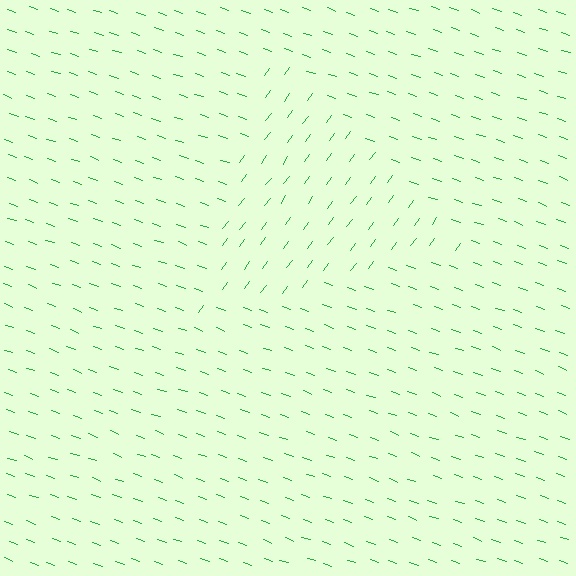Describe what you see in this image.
The image is filled with small green line segments. A triangle region in the image has lines oriented differently from the surrounding lines, creating a visible texture boundary.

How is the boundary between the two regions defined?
The boundary is defined purely by a change in line orientation (approximately 73 degrees difference). All lines are the same color and thickness.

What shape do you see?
I see a triangle.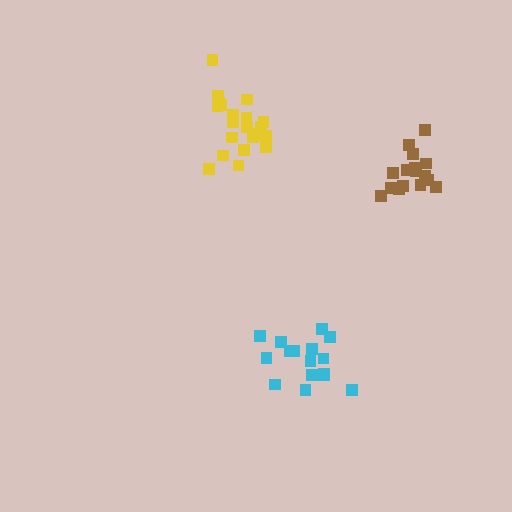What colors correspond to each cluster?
The clusters are colored: yellow, brown, cyan.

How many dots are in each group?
Group 1: 21 dots, Group 2: 16 dots, Group 3: 16 dots (53 total).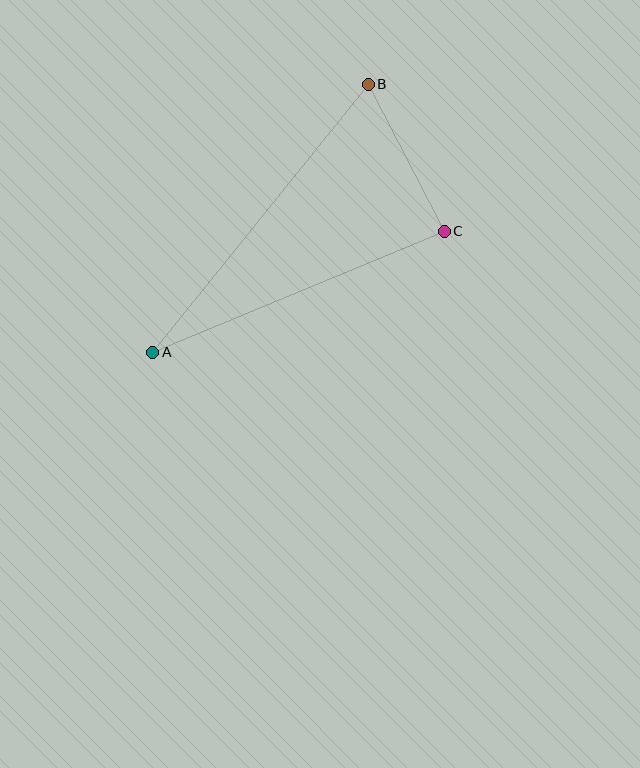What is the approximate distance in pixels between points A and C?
The distance between A and C is approximately 316 pixels.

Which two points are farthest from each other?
Points A and B are farthest from each other.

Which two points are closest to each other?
Points B and C are closest to each other.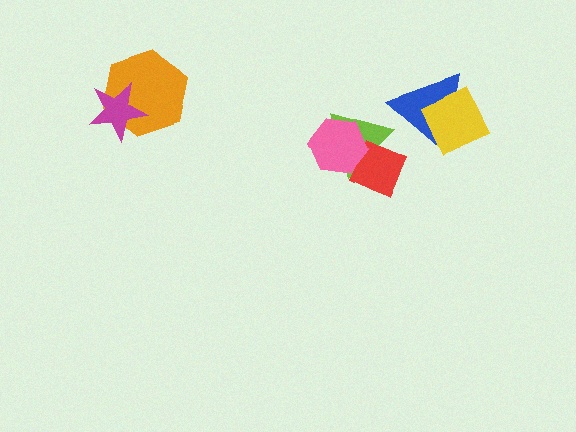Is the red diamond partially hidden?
Yes, it is partially covered by another shape.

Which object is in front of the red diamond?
The pink hexagon is in front of the red diamond.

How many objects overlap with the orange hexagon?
1 object overlaps with the orange hexagon.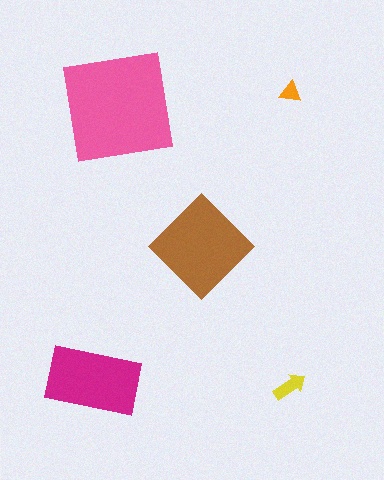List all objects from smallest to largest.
The orange triangle, the yellow arrow, the magenta rectangle, the brown diamond, the pink square.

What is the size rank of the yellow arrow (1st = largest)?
4th.